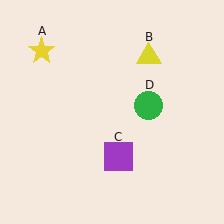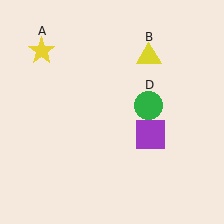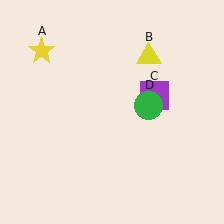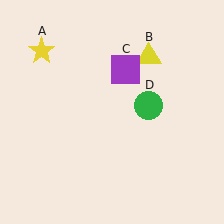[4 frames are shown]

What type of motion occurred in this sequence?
The purple square (object C) rotated counterclockwise around the center of the scene.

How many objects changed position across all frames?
1 object changed position: purple square (object C).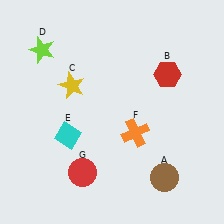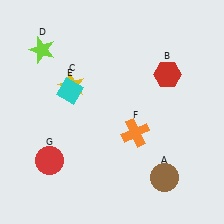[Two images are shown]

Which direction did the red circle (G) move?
The red circle (G) moved left.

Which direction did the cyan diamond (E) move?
The cyan diamond (E) moved up.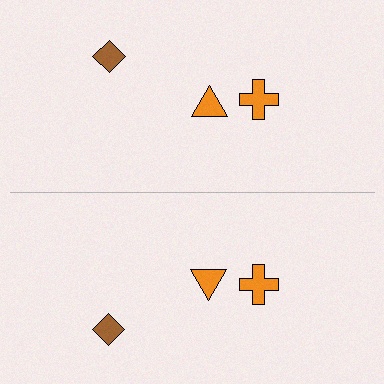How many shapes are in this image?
There are 6 shapes in this image.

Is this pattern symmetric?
Yes, this pattern has bilateral (reflection) symmetry.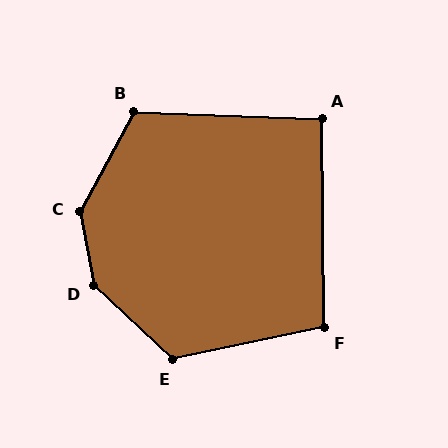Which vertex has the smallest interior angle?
A, at approximately 93 degrees.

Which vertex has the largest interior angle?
D, at approximately 143 degrees.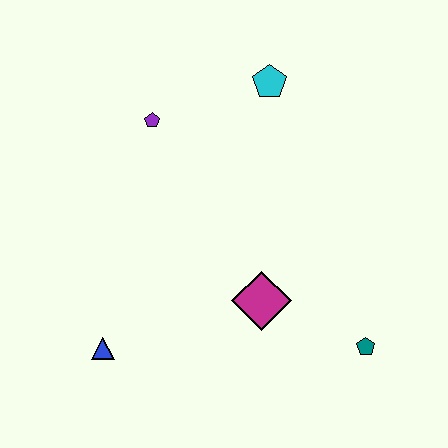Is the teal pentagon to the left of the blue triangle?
No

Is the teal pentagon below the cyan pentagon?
Yes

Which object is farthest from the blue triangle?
The cyan pentagon is farthest from the blue triangle.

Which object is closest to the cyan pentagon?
The purple pentagon is closest to the cyan pentagon.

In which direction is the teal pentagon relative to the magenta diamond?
The teal pentagon is to the right of the magenta diamond.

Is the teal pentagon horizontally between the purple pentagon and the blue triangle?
No